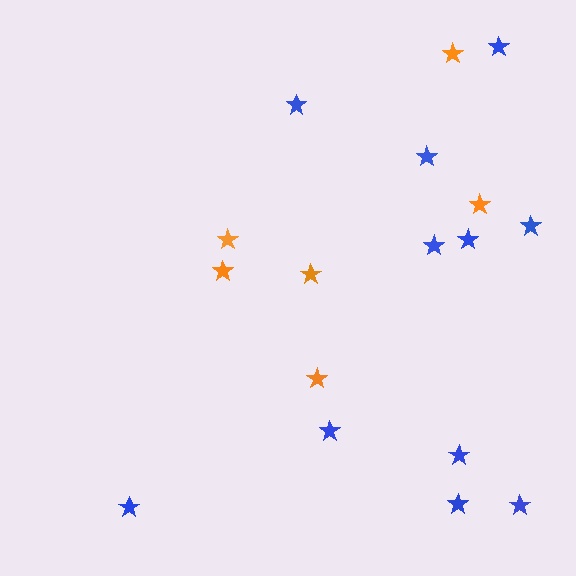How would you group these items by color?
There are 2 groups: one group of blue stars (11) and one group of orange stars (6).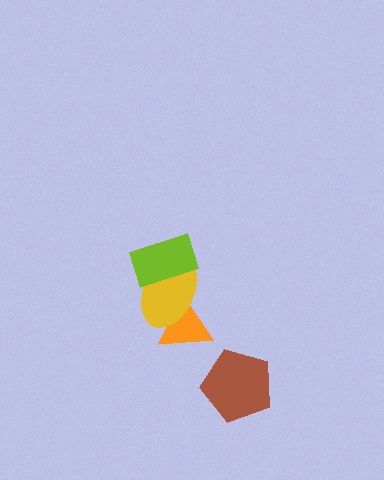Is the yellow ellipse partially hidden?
Yes, it is partially covered by another shape.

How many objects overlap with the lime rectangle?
1 object overlaps with the lime rectangle.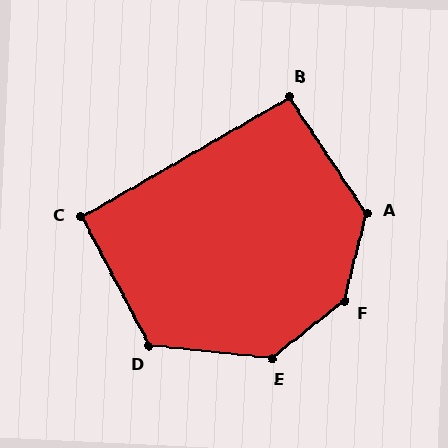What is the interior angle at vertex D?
Approximately 124 degrees (obtuse).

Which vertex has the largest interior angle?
F, at approximately 143 degrees.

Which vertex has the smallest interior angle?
C, at approximately 92 degrees.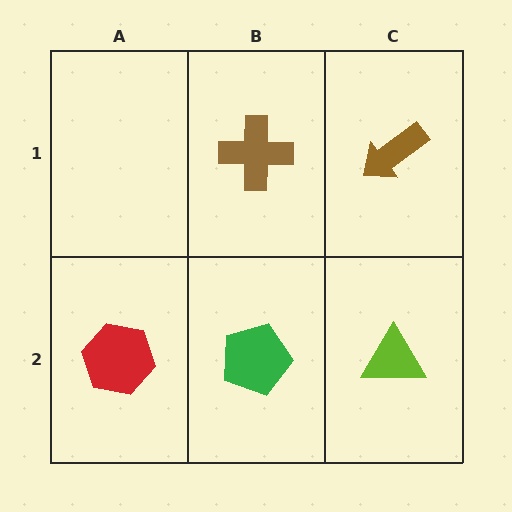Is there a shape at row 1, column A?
No, that cell is empty.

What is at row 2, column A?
A red hexagon.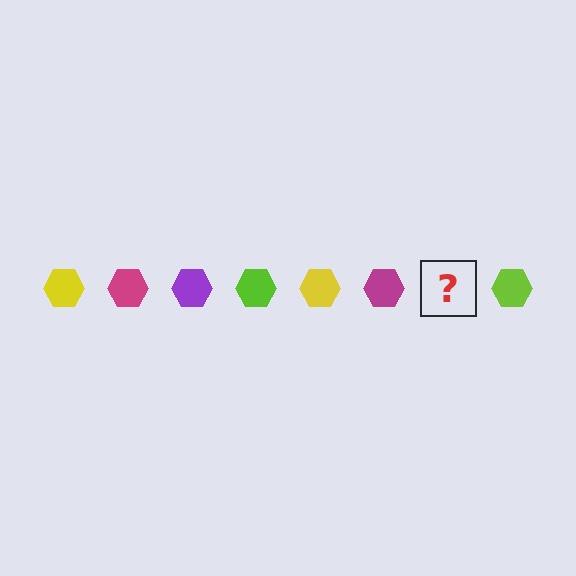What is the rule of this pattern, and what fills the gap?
The rule is that the pattern cycles through yellow, magenta, purple, lime hexagons. The gap should be filled with a purple hexagon.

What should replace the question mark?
The question mark should be replaced with a purple hexagon.